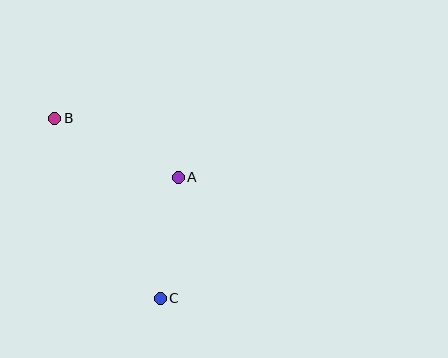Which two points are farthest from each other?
Points B and C are farthest from each other.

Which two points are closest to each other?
Points A and C are closest to each other.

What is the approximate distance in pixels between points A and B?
The distance between A and B is approximately 137 pixels.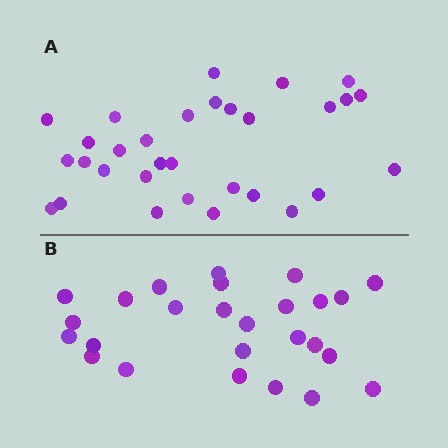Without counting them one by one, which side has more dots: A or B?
Region A (the top region) has more dots.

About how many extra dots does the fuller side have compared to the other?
Region A has about 5 more dots than region B.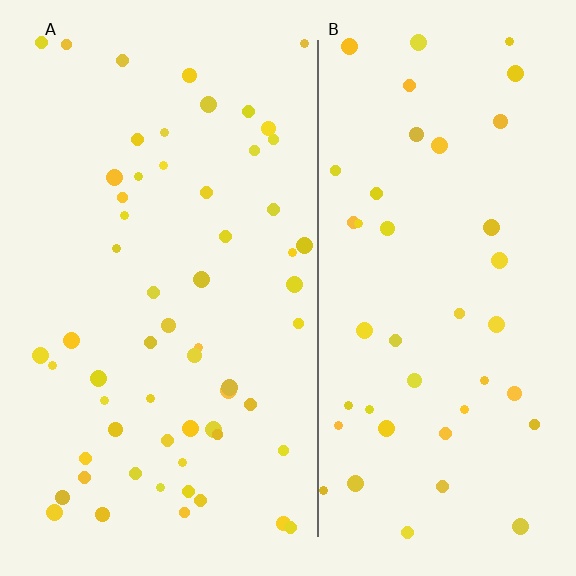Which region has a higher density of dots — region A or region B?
A (the left).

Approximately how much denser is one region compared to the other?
Approximately 1.4× — region A over region B.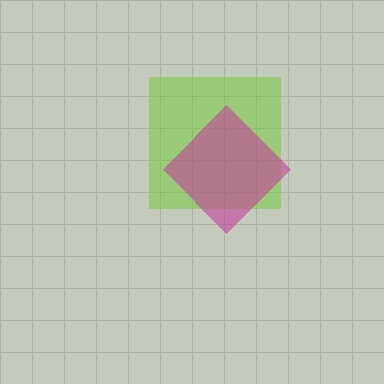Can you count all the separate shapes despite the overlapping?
Yes, there are 2 separate shapes.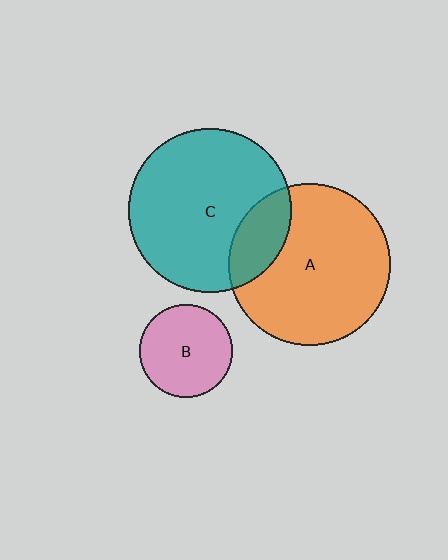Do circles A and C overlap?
Yes.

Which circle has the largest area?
Circle C (teal).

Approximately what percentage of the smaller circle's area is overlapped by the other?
Approximately 20%.